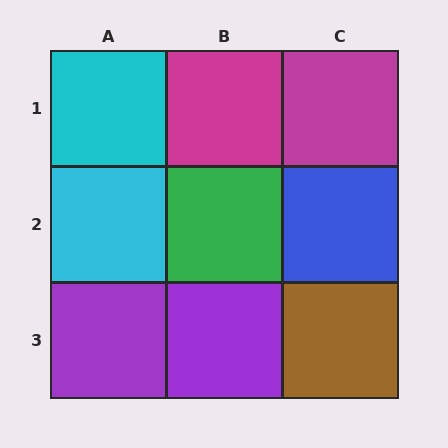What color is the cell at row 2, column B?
Green.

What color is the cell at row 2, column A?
Cyan.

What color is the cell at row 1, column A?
Cyan.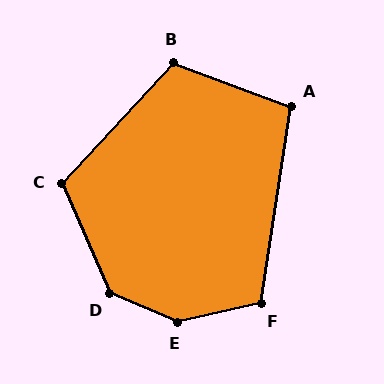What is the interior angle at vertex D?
Approximately 137 degrees (obtuse).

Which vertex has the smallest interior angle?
A, at approximately 102 degrees.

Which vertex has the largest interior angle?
E, at approximately 144 degrees.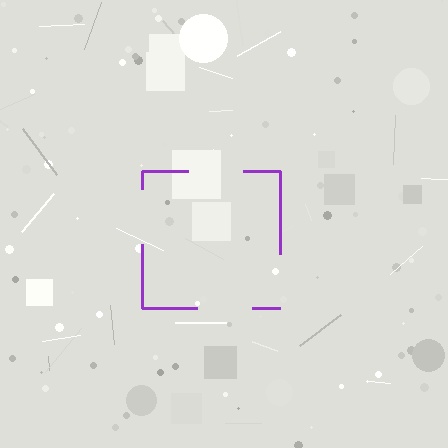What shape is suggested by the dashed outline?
The dashed outline suggests a square.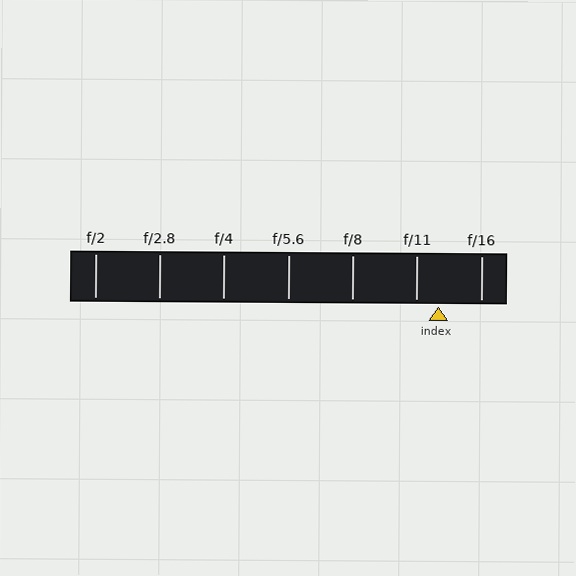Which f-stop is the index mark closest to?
The index mark is closest to f/11.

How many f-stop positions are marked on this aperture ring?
There are 7 f-stop positions marked.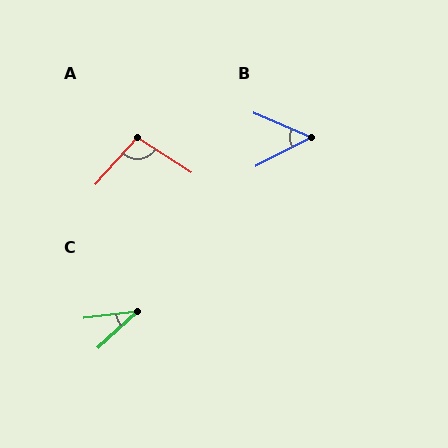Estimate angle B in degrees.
Approximately 50 degrees.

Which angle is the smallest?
C, at approximately 36 degrees.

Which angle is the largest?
A, at approximately 99 degrees.